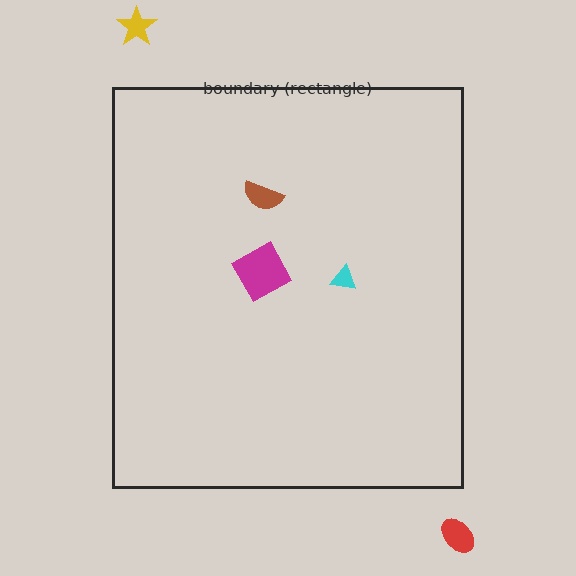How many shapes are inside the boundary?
3 inside, 2 outside.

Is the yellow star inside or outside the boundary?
Outside.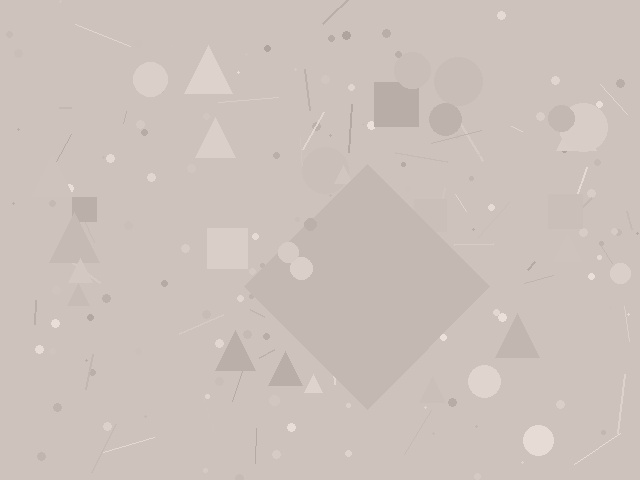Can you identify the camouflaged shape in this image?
The camouflaged shape is a diamond.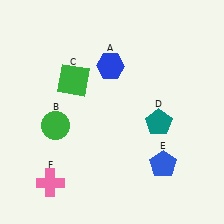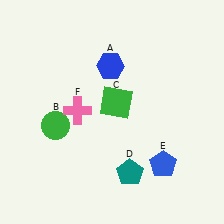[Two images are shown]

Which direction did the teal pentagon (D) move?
The teal pentagon (D) moved down.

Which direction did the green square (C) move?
The green square (C) moved right.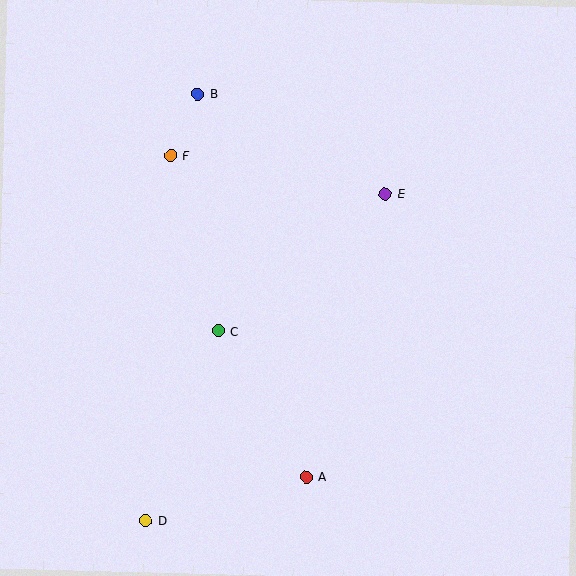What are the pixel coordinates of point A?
Point A is at (306, 477).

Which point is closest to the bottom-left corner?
Point D is closest to the bottom-left corner.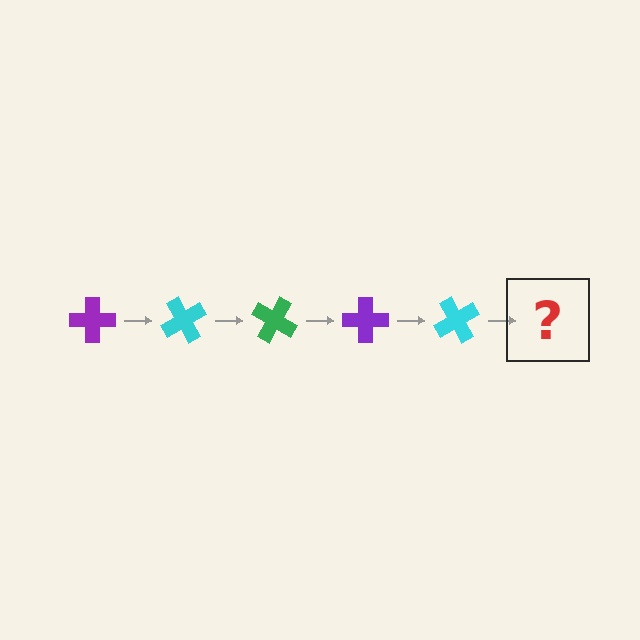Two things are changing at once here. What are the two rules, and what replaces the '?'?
The two rules are that it rotates 60 degrees each step and the color cycles through purple, cyan, and green. The '?' should be a green cross, rotated 300 degrees from the start.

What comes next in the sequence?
The next element should be a green cross, rotated 300 degrees from the start.